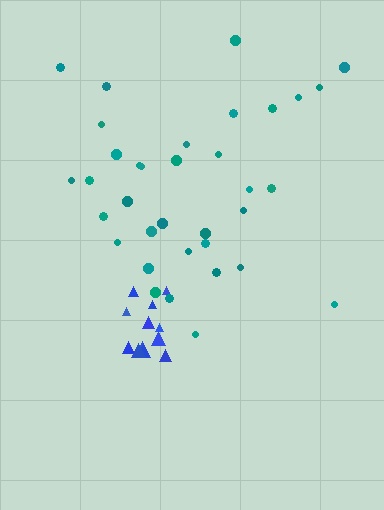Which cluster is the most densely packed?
Blue.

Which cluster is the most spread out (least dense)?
Teal.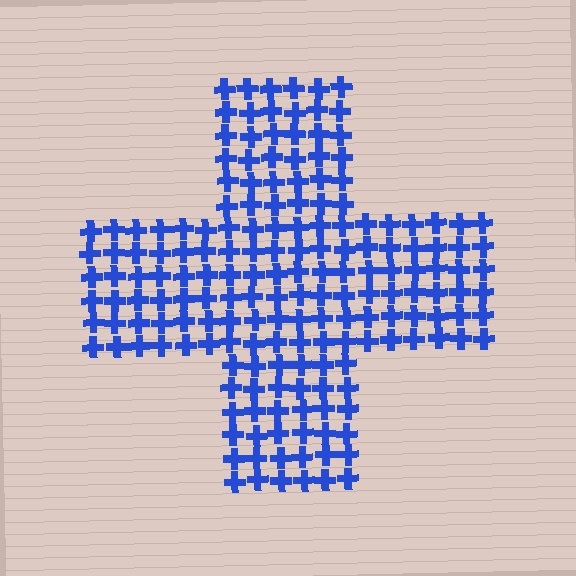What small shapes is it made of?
It is made of small crosses.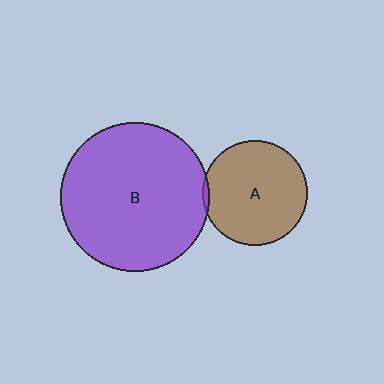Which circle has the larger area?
Circle B (purple).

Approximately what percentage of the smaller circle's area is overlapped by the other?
Approximately 5%.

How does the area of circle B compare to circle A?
Approximately 2.0 times.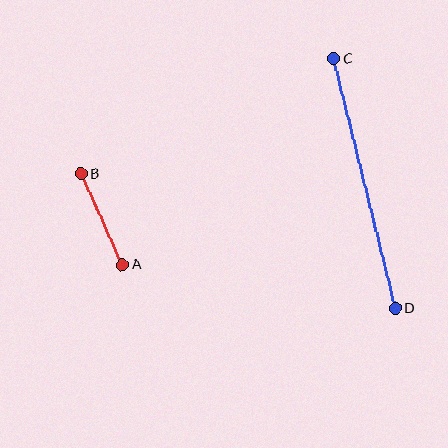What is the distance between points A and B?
The distance is approximately 100 pixels.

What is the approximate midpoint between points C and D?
The midpoint is at approximately (364, 184) pixels.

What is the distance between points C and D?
The distance is approximately 257 pixels.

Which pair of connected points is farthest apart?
Points C and D are farthest apart.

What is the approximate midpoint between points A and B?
The midpoint is at approximately (102, 219) pixels.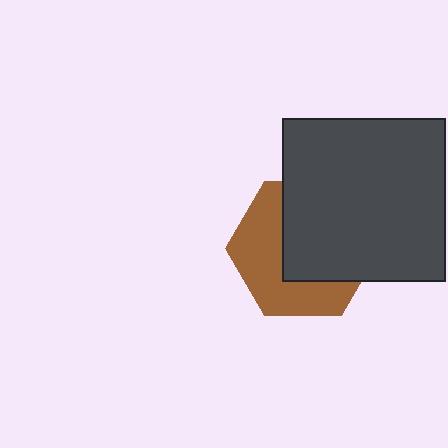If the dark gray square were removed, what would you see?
You would see the complete brown hexagon.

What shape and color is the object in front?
The object in front is a dark gray square.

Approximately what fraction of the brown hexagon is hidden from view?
Roughly 53% of the brown hexagon is hidden behind the dark gray square.